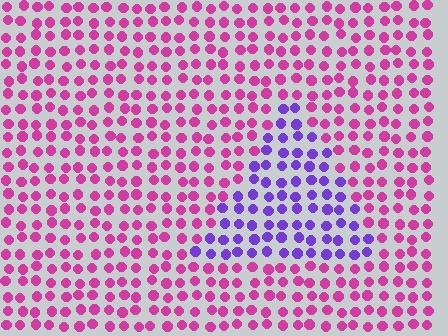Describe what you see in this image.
The image is filled with small magenta elements in a uniform arrangement. A triangle-shaped region is visible where the elements are tinted to a slightly different hue, forming a subtle color boundary.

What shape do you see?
I see a triangle.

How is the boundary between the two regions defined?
The boundary is defined purely by a slight shift in hue (about 55 degrees). Spacing, size, and orientation are identical on both sides.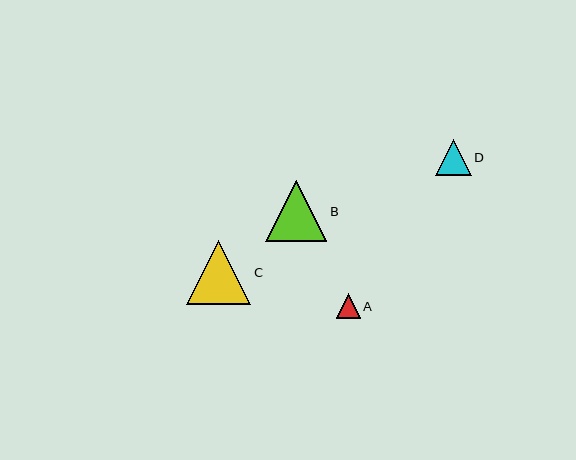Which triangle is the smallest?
Triangle A is the smallest with a size of approximately 24 pixels.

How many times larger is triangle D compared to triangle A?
Triangle D is approximately 1.5 times the size of triangle A.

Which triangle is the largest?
Triangle C is the largest with a size of approximately 64 pixels.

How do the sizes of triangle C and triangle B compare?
Triangle C and triangle B are approximately the same size.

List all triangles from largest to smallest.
From largest to smallest: C, B, D, A.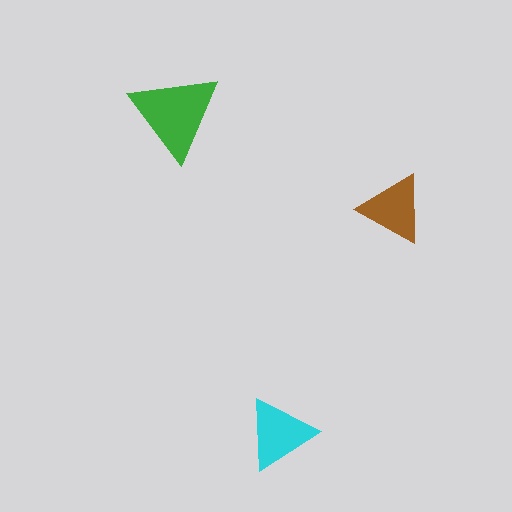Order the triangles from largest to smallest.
the green one, the cyan one, the brown one.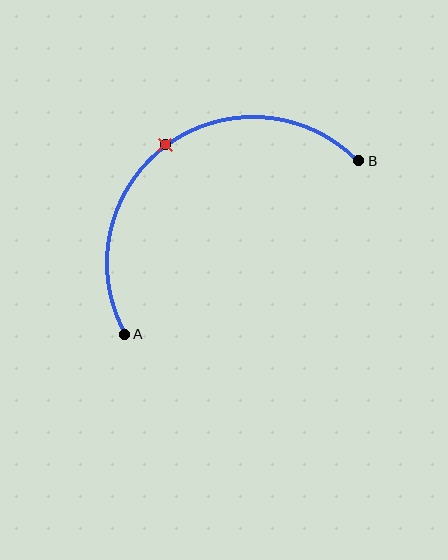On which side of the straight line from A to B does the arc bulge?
The arc bulges above and to the left of the straight line connecting A and B.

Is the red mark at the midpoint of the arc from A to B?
Yes. The red mark lies on the arc at equal arc-length from both A and B — it is the arc midpoint.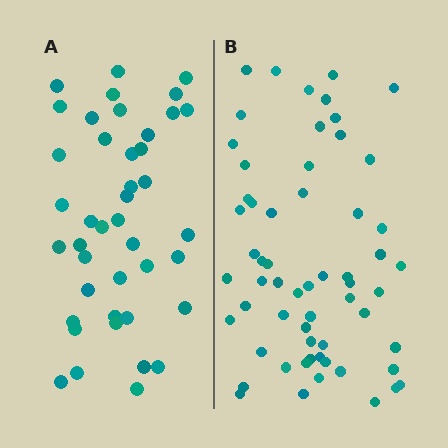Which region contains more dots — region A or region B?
Region B (the right region) has more dots.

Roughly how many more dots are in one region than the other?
Region B has approximately 20 more dots than region A.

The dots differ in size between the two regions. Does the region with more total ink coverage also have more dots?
No. Region A has more total ink coverage because its dots are larger, but region B actually contains more individual dots. Total area can be misleading — the number of items is what matters here.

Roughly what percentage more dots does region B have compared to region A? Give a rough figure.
About 45% more.